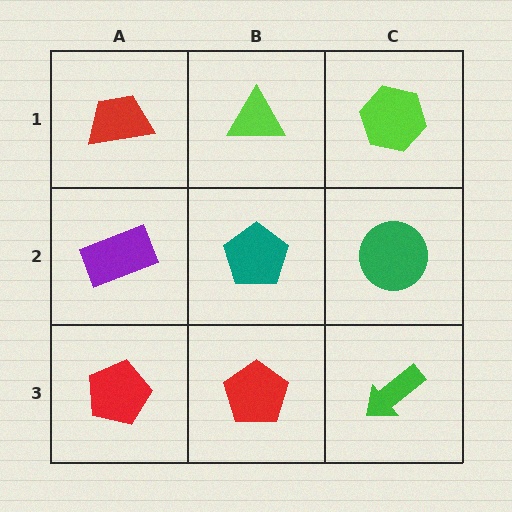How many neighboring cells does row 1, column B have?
3.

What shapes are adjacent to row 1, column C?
A green circle (row 2, column C), a lime triangle (row 1, column B).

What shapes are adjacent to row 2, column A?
A red trapezoid (row 1, column A), a red pentagon (row 3, column A), a teal pentagon (row 2, column B).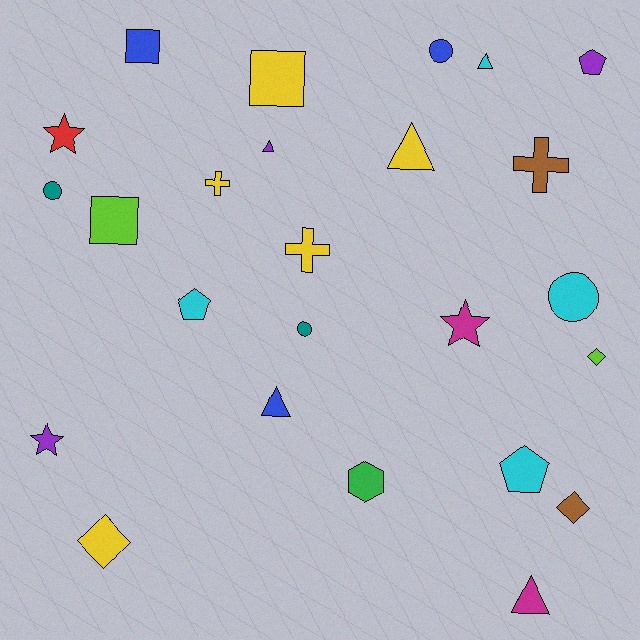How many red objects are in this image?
There is 1 red object.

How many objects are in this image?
There are 25 objects.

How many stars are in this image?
There are 3 stars.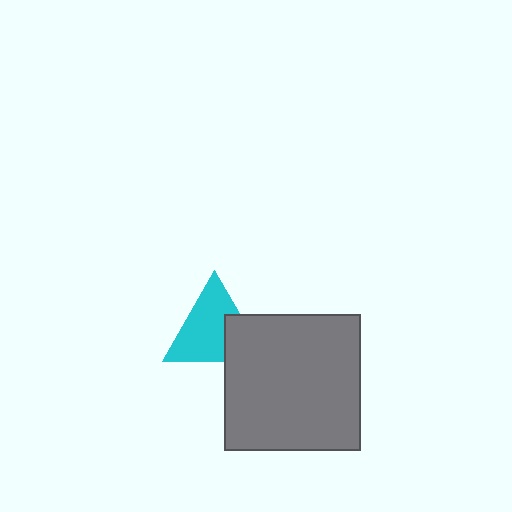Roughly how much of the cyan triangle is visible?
Most of it is visible (roughly 70%).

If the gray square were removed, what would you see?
You would see the complete cyan triangle.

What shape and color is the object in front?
The object in front is a gray square.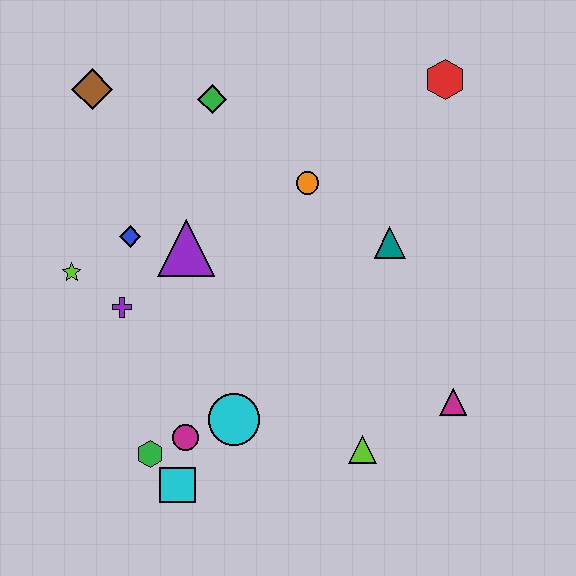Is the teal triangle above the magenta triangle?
Yes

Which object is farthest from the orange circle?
The cyan square is farthest from the orange circle.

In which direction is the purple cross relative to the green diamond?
The purple cross is below the green diamond.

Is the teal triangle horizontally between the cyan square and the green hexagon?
No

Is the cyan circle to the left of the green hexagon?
No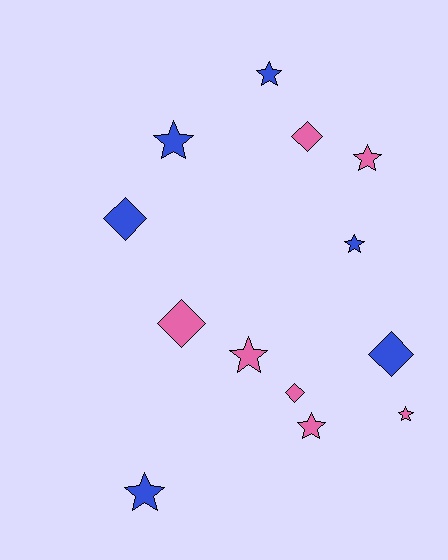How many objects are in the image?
There are 13 objects.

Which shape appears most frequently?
Star, with 8 objects.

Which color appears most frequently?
Pink, with 7 objects.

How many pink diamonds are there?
There are 3 pink diamonds.